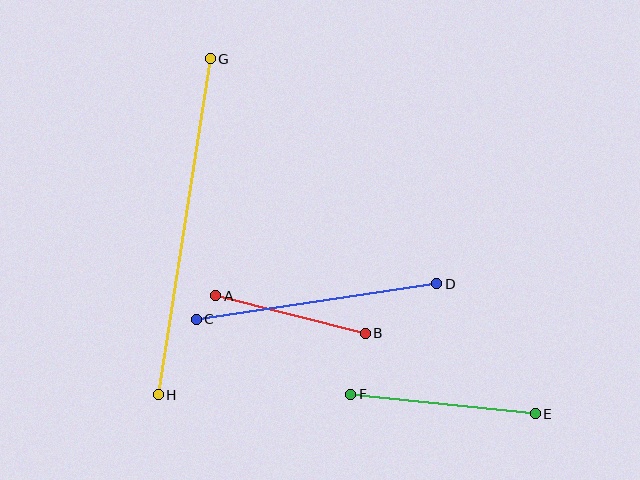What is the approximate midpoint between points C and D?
The midpoint is at approximately (317, 302) pixels.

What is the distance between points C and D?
The distance is approximately 243 pixels.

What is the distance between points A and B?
The distance is approximately 154 pixels.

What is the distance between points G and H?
The distance is approximately 340 pixels.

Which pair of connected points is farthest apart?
Points G and H are farthest apart.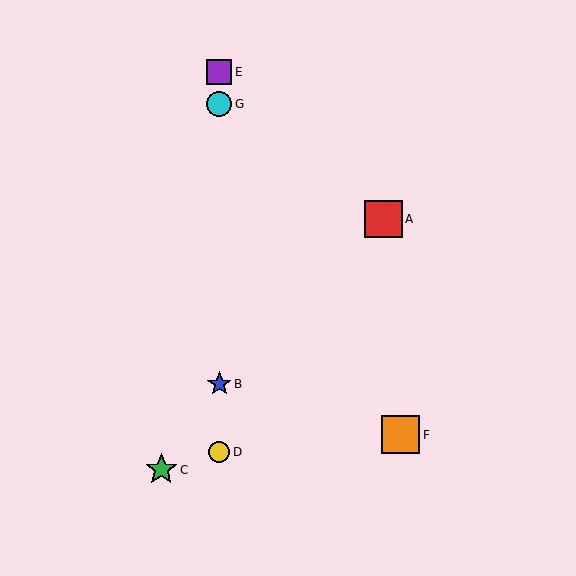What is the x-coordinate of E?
Object E is at x≈219.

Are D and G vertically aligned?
Yes, both are at x≈219.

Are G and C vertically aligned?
No, G is at x≈219 and C is at x≈161.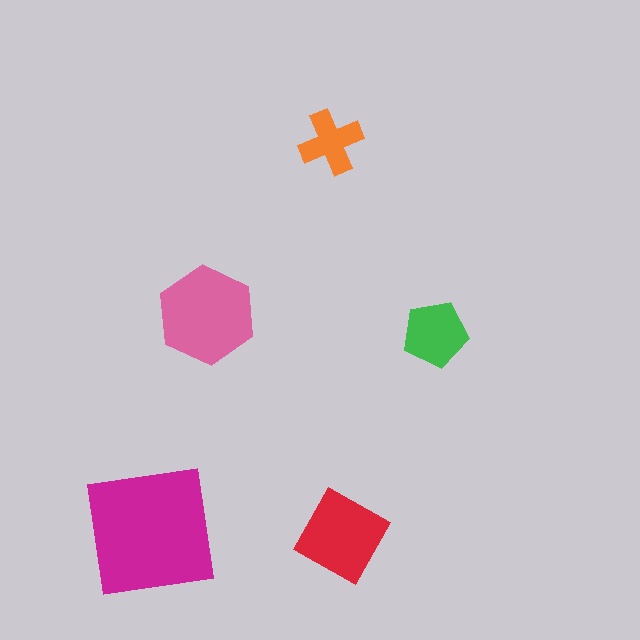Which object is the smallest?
The orange cross.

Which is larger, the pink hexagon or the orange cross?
The pink hexagon.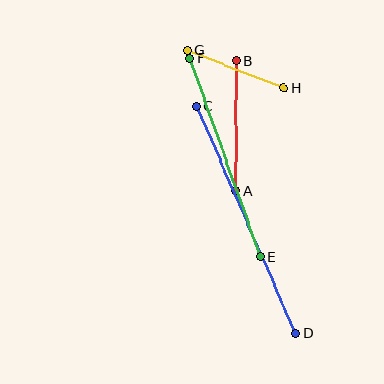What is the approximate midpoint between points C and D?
The midpoint is at approximately (246, 220) pixels.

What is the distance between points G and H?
The distance is approximately 103 pixels.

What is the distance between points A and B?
The distance is approximately 130 pixels.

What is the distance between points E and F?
The distance is approximately 211 pixels.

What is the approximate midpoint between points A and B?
The midpoint is at approximately (236, 125) pixels.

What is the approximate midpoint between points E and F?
The midpoint is at approximately (225, 157) pixels.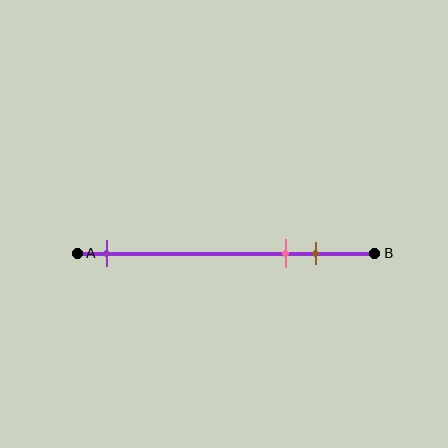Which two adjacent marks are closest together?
The pink and brown marks are the closest adjacent pair.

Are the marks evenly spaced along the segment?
No, the marks are not evenly spaced.